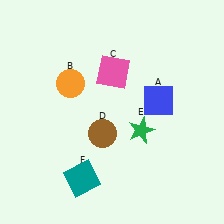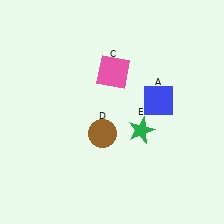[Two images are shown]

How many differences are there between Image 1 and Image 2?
There are 2 differences between the two images.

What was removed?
The teal square (F), the orange circle (B) were removed in Image 2.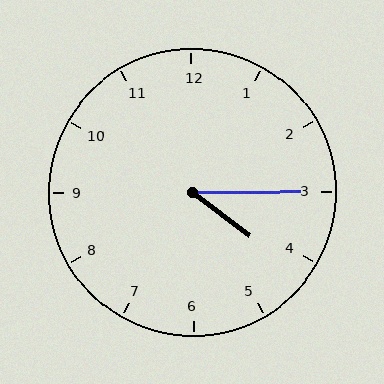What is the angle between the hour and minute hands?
Approximately 38 degrees.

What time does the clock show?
4:15.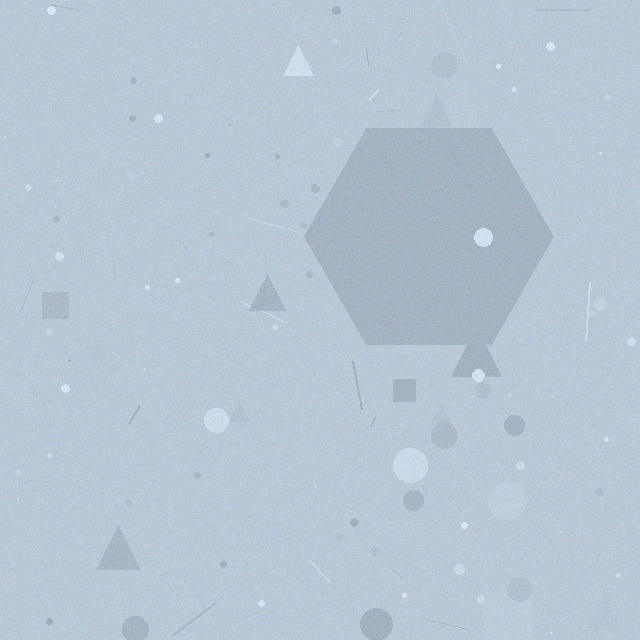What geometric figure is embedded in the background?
A hexagon is embedded in the background.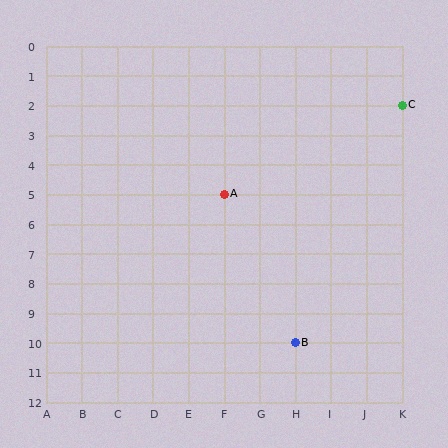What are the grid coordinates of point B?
Point B is at grid coordinates (H, 10).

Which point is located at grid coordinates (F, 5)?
Point A is at (F, 5).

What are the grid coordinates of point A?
Point A is at grid coordinates (F, 5).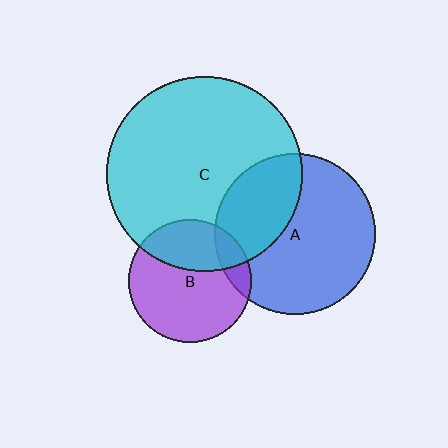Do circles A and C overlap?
Yes.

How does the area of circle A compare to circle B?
Approximately 1.7 times.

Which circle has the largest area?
Circle C (cyan).